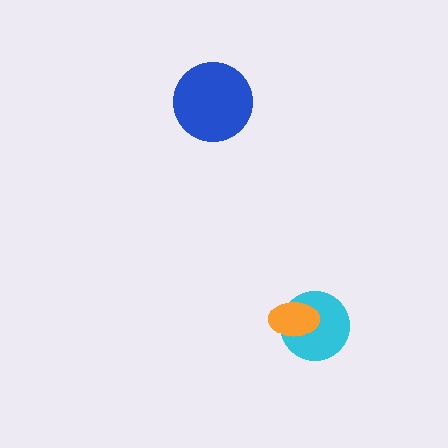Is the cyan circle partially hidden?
Yes, it is partially covered by another shape.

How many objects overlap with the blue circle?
0 objects overlap with the blue circle.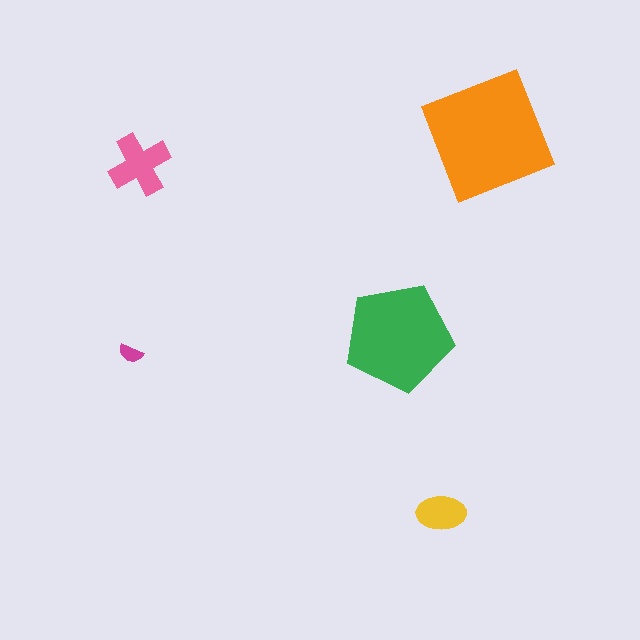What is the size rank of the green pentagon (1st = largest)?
2nd.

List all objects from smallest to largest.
The magenta semicircle, the yellow ellipse, the pink cross, the green pentagon, the orange square.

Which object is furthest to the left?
The magenta semicircle is leftmost.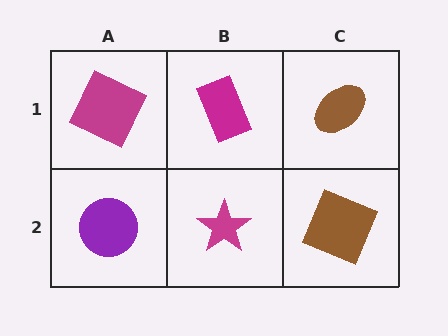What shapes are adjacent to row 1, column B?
A magenta star (row 2, column B), a magenta square (row 1, column A), a brown ellipse (row 1, column C).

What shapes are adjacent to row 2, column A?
A magenta square (row 1, column A), a magenta star (row 2, column B).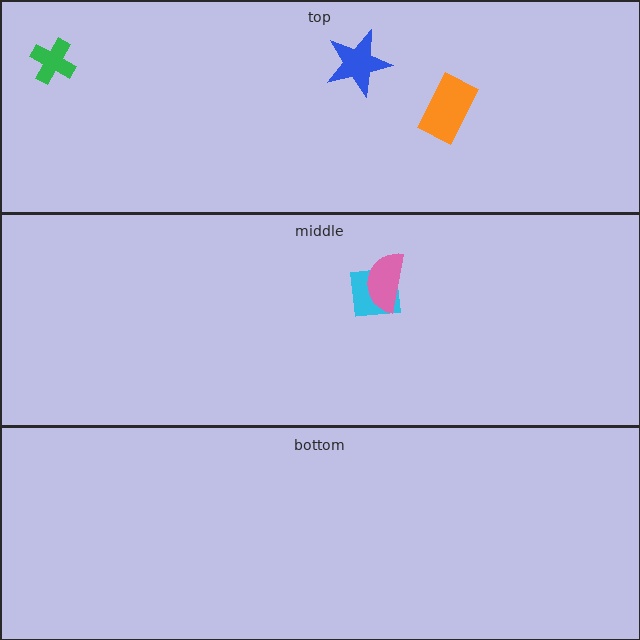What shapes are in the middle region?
The cyan square, the pink semicircle.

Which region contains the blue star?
The top region.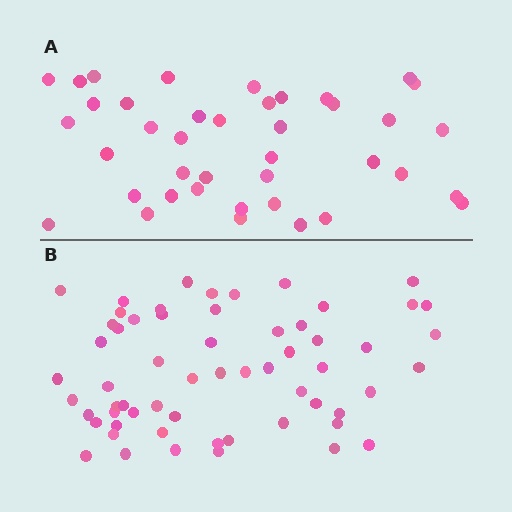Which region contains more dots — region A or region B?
Region B (the bottom region) has more dots.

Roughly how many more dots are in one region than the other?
Region B has approximately 20 more dots than region A.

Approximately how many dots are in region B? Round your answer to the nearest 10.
About 60 dots.